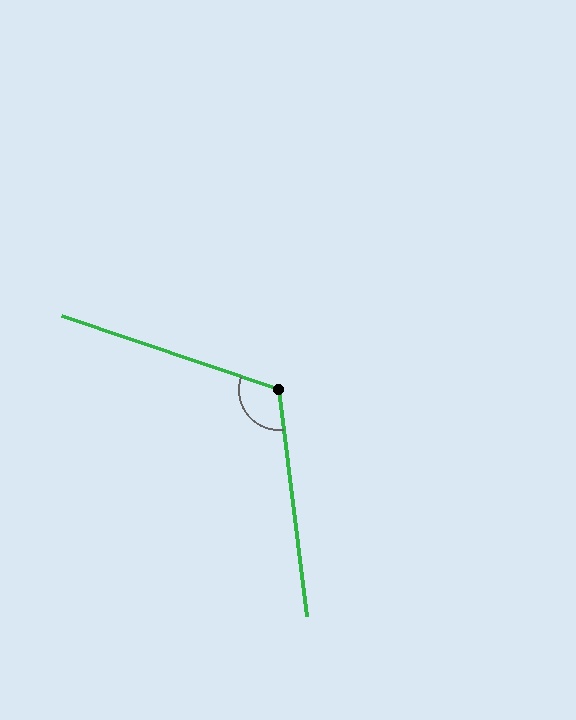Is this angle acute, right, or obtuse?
It is obtuse.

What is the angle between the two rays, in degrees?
Approximately 115 degrees.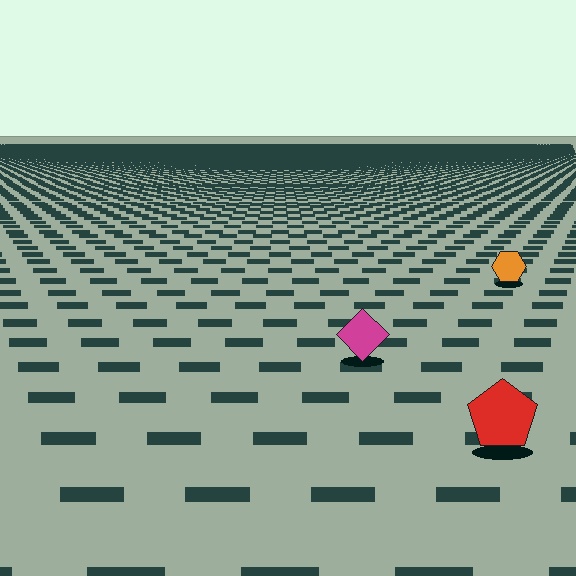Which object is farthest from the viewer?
The orange hexagon is farthest from the viewer. It appears smaller and the ground texture around it is denser.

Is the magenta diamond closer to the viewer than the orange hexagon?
Yes. The magenta diamond is closer — you can tell from the texture gradient: the ground texture is coarser near it.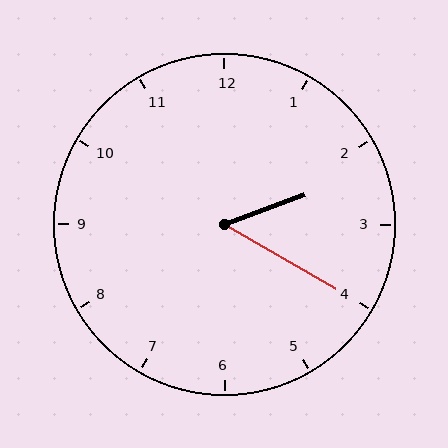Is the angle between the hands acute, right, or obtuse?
It is acute.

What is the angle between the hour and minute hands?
Approximately 50 degrees.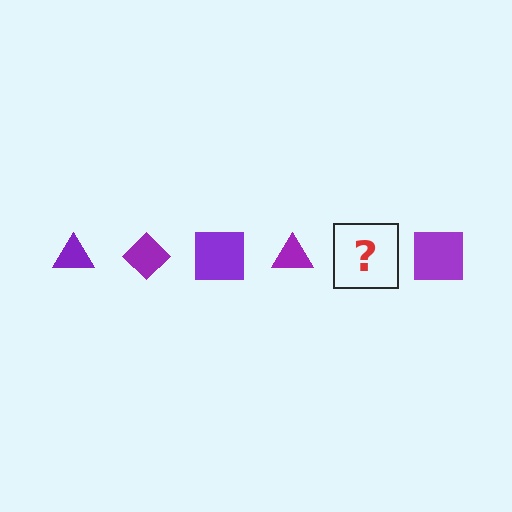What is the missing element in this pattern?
The missing element is a purple diamond.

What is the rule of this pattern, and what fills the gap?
The rule is that the pattern cycles through triangle, diamond, square shapes in purple. The gap should be filled with a purple diamond.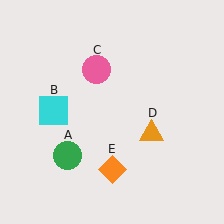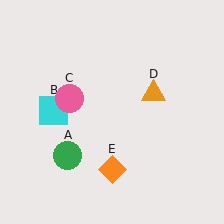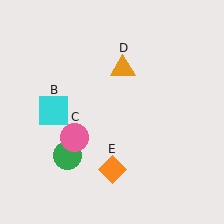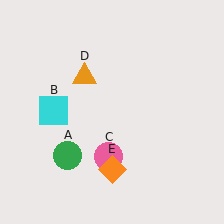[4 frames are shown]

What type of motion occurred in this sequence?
The pink circle (object C), orange triangle (object D) rotated counterclockwise around the center of the scene.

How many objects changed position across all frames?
2 objects changed position: pink circle (object C), orange triangle (object D).